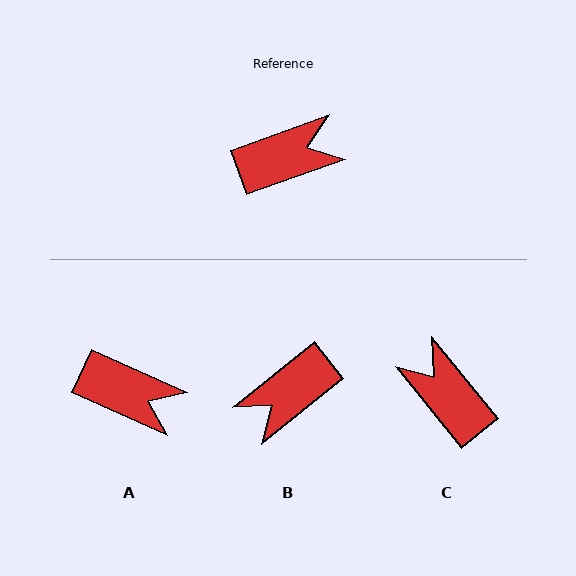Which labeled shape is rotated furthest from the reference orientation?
B, about 161 degrees away.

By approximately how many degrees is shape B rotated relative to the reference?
Approximately 161 degrees clockwise.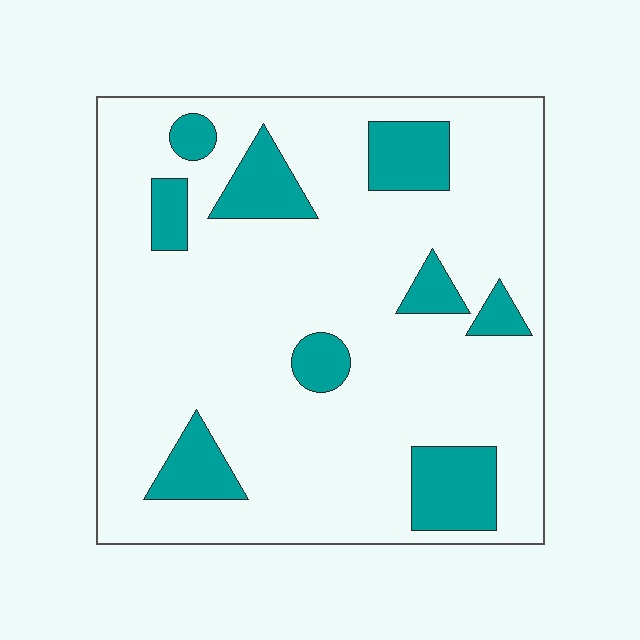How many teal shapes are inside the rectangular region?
9.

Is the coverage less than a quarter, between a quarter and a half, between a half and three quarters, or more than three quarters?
Less than a quarter.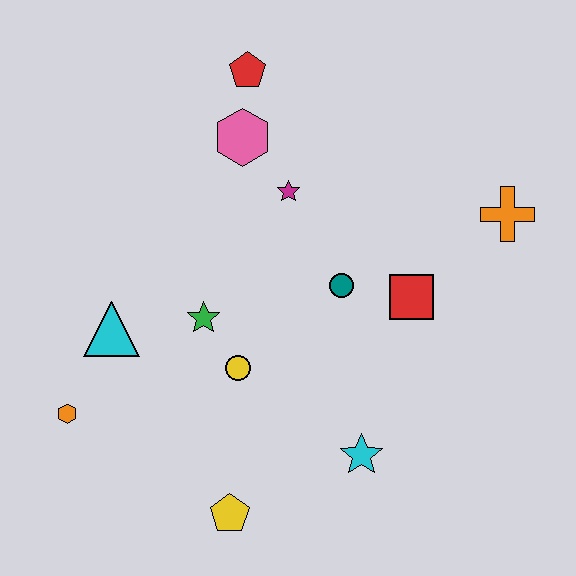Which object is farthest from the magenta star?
The yellow pentagon is farthest from the magenta star.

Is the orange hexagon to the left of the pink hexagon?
Yes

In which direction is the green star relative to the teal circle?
The green star is to the left of the teal circle.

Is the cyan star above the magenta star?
No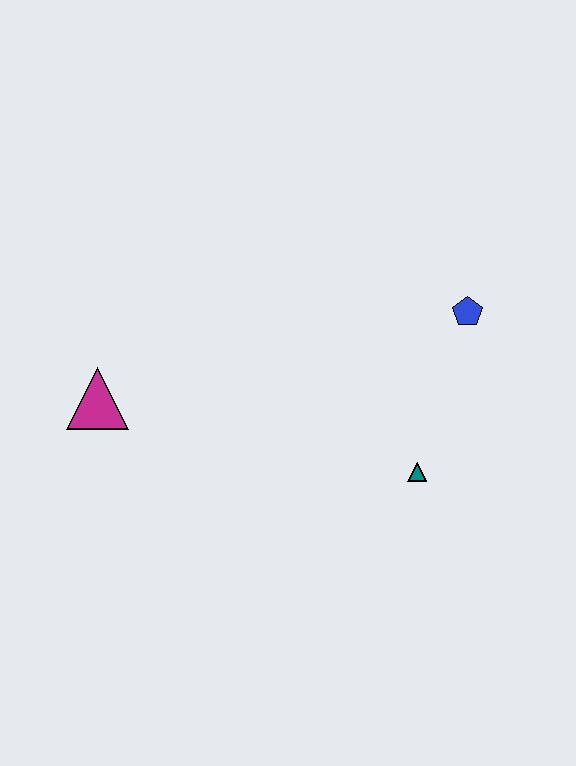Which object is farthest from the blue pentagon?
The magenta triangle is farthest from the blue pentagon.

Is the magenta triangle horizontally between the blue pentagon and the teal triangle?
No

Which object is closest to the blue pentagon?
The teal triangle is closest to the blue pentagon.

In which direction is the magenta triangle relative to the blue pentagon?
The magenta triangle is to the left of the blue pentagon.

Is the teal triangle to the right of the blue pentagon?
No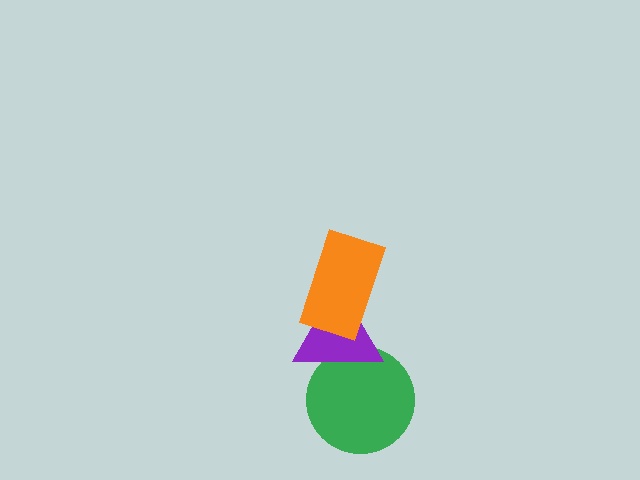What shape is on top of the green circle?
The purple triangle is on top of the green circle.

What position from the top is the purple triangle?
The purple triangle is 2nd from the top.